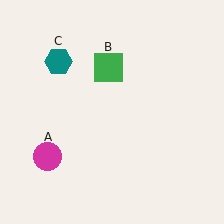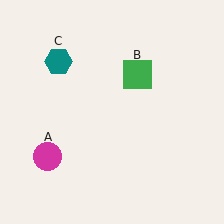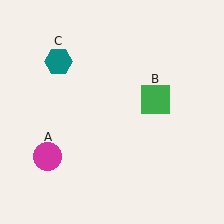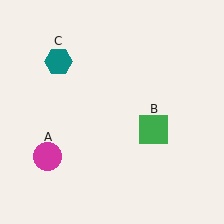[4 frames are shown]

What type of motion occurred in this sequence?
The green square (object B) rotated clockwise around the center of the scene.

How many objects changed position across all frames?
1 object changed position: green square (object B).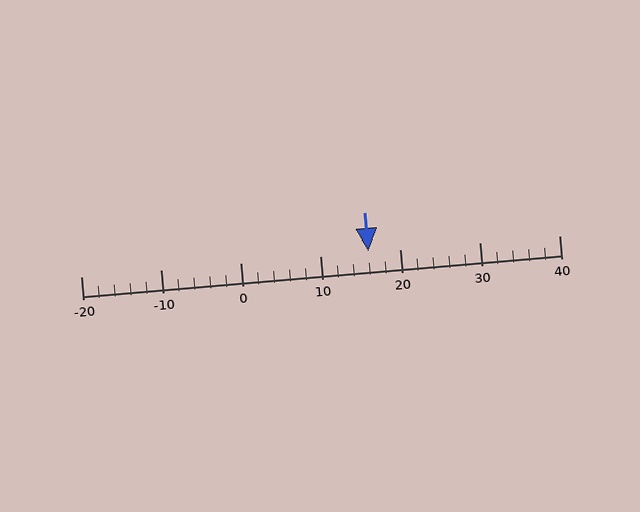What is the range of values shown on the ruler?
The ruler shows values from -20 to 40.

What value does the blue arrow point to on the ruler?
The blue arrow points to approximately 16.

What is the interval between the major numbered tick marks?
The major tick marks are spaced 10 units apart.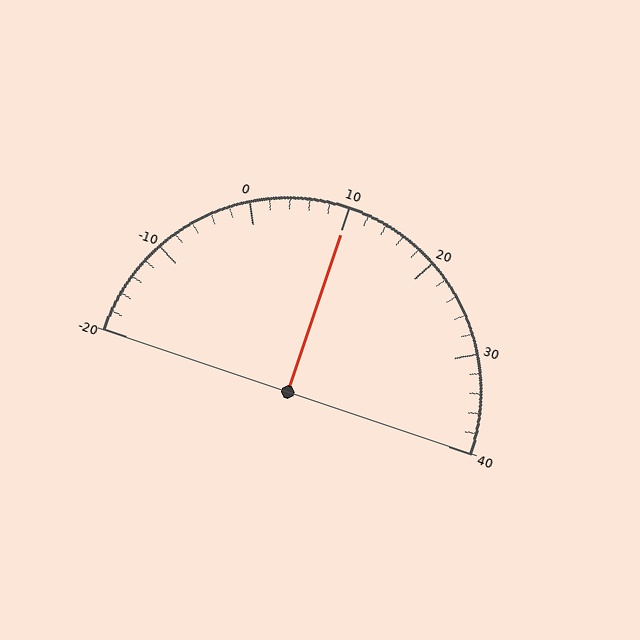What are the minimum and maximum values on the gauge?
The gauge ranges from -20 to 40.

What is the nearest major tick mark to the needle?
The nearest major tick mark is 10.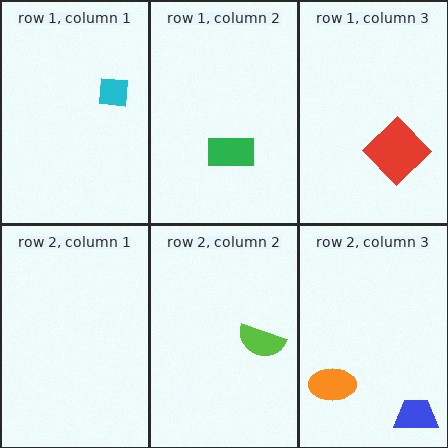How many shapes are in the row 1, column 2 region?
1.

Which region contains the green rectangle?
The row 1, column 2 region.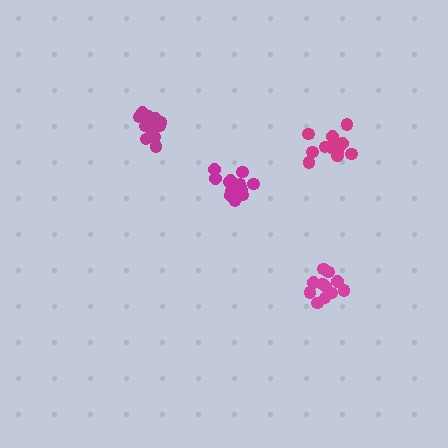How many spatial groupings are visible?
There are 4 spatial groupings.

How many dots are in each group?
Group 1: 15 dots, Group 2: 11 dots, Group 3: 12 dots, Group 4: 14 dots (52 total).